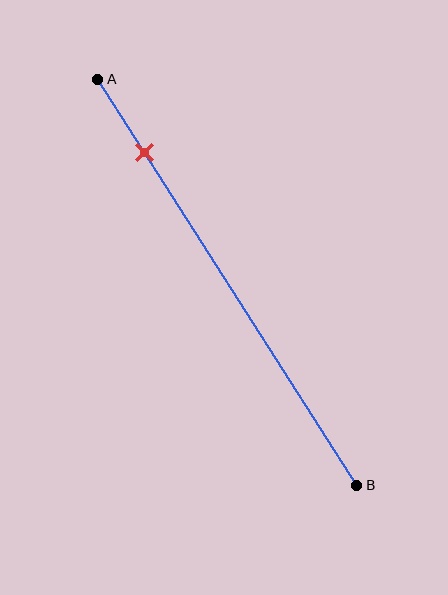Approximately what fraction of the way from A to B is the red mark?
The red mark is approximately 20% of the way from A to B.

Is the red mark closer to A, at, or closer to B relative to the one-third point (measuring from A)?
The red mark is closer to point A than the one-third point of segment AB.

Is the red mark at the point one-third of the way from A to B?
No, the mark is at about 20% from A, not at the 33% one-third point.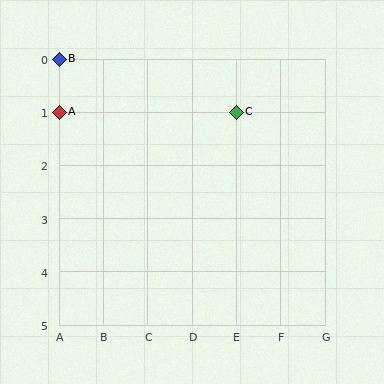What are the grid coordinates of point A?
Point A is at grid coordinates (A, 1).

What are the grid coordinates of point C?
Point C is at grid coordinates (E, 1).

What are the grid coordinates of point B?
Point B is at grid coordinates (A, 0).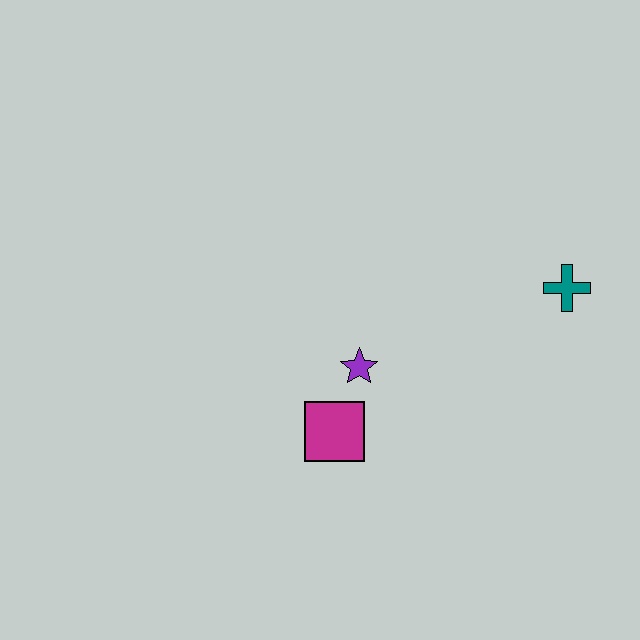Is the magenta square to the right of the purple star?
No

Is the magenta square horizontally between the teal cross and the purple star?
No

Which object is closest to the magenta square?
The purple star is closest to the magenta square.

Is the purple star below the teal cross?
Yes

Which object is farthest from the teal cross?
The magenta square is farthest from the teal cross.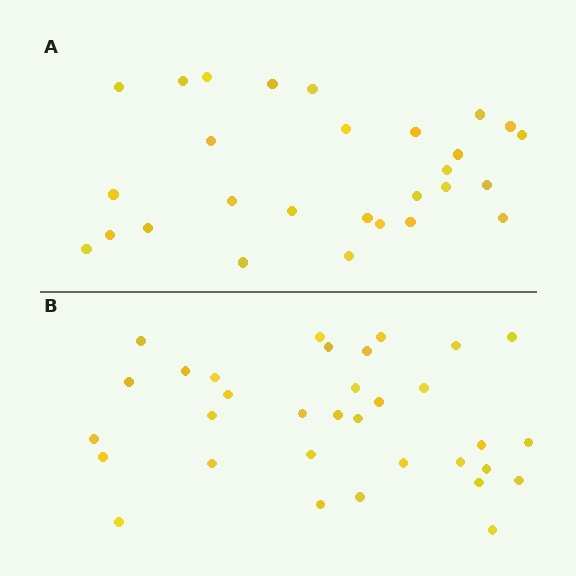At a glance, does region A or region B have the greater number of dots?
Region B (the bottom region) has more dots.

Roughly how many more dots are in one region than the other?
Region B has about 5 more dots than region A.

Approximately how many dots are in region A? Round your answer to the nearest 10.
About 30 dots. (The exact count is 28, which rounds to 30.)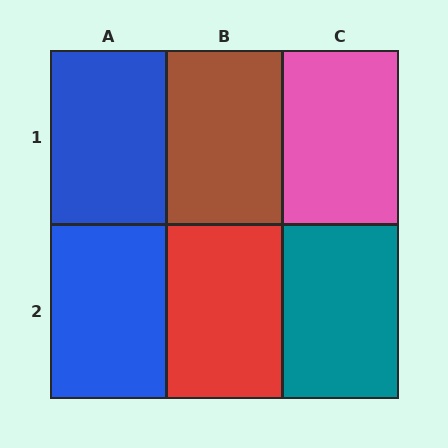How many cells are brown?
1 cell is brown.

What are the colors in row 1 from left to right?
Blue, brown, pink.